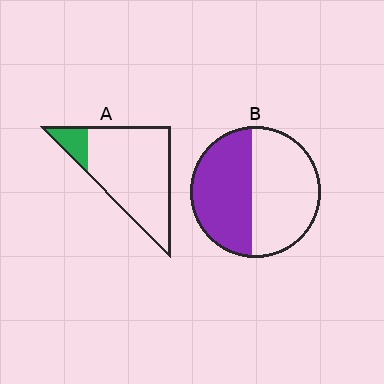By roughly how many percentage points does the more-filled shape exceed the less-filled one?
By roughly 35 percentage points (B over A).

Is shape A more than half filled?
No.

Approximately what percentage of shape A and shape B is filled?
A is approximately 15% and B is approximately 45%.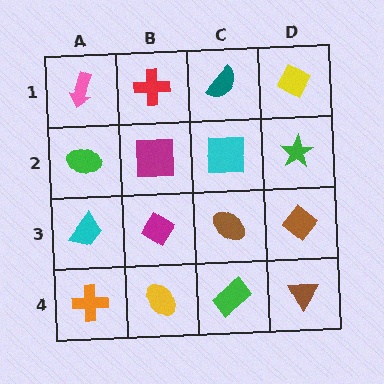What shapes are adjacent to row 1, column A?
A green ellipse (row 2, column A), a red cross (row 1, column B).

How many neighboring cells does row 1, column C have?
3.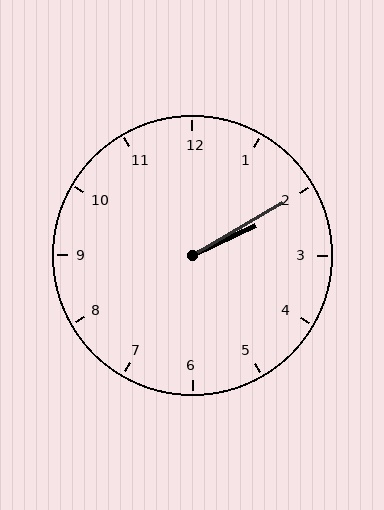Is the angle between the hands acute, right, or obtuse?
It is acute.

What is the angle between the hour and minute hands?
Approximately 5 degrees.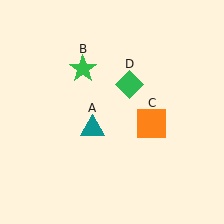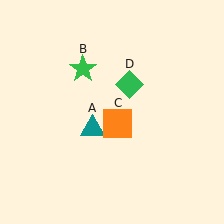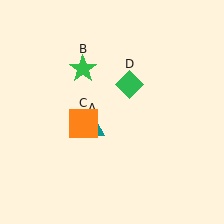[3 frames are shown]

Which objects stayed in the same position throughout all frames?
Teal triangle (object A) and green star (object B) and green diamond (object D) remained stationary.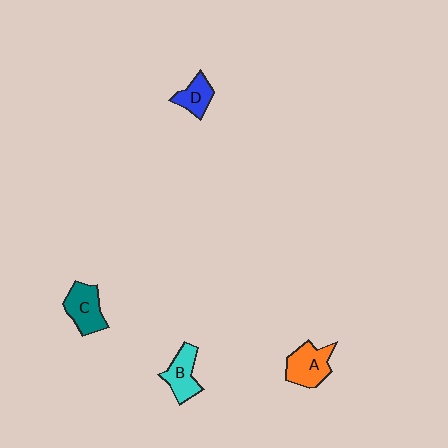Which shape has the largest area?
Shape A (orange).